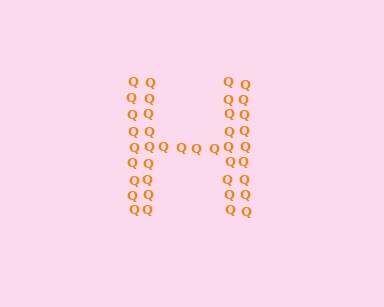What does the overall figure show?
The overall figure shows the letter H.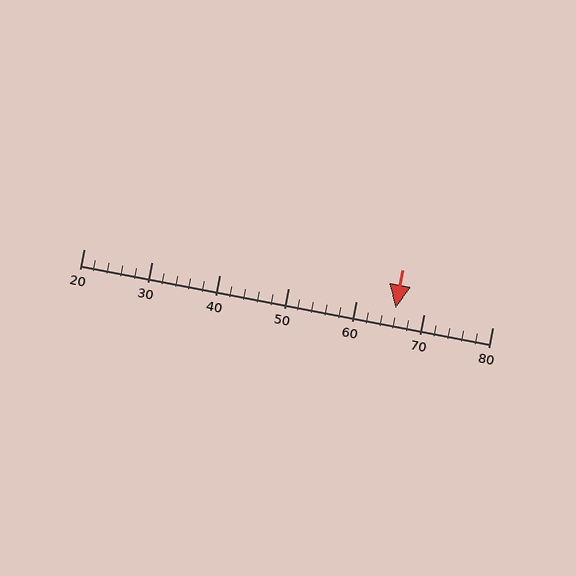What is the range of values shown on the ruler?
The ruler shows values from 20 to 80.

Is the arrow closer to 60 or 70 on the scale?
The arrow is closer to 70.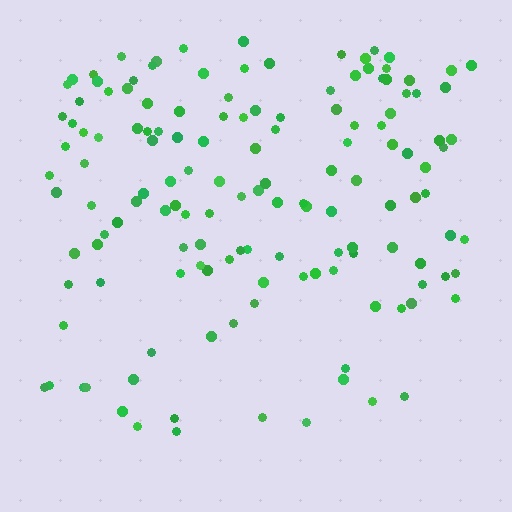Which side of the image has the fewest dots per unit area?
The bottom.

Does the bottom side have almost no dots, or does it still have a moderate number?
Still a moderate number, just noticeably fewer than the top.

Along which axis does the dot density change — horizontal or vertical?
Vertical.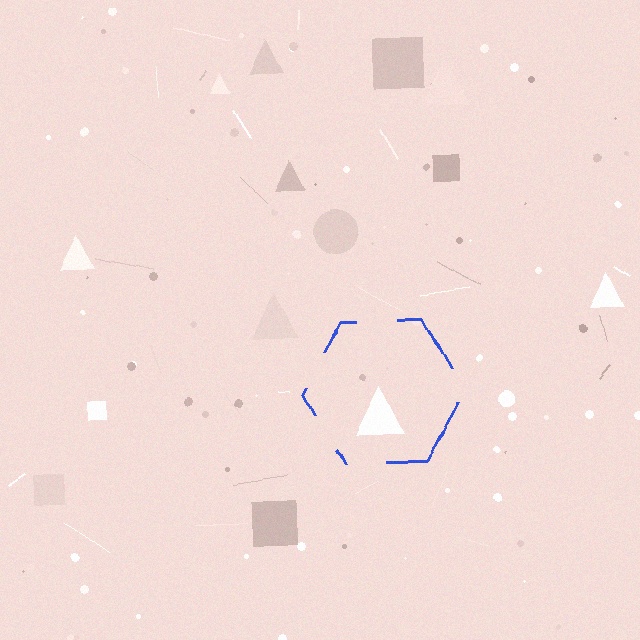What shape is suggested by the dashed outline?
The dashed outline suggests a hexagon.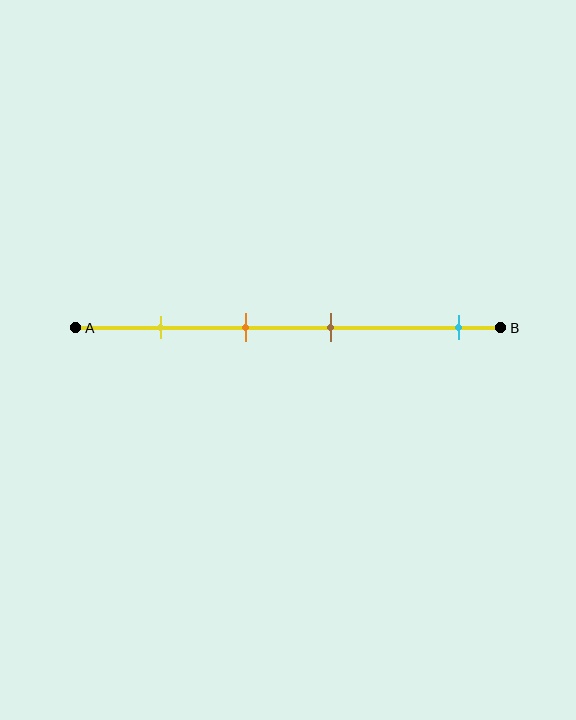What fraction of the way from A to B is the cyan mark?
The cyan mark is approximately 90% (0.9) of the way from A to B.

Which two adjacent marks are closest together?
The orange and brown marks are the closest adjacent pair.